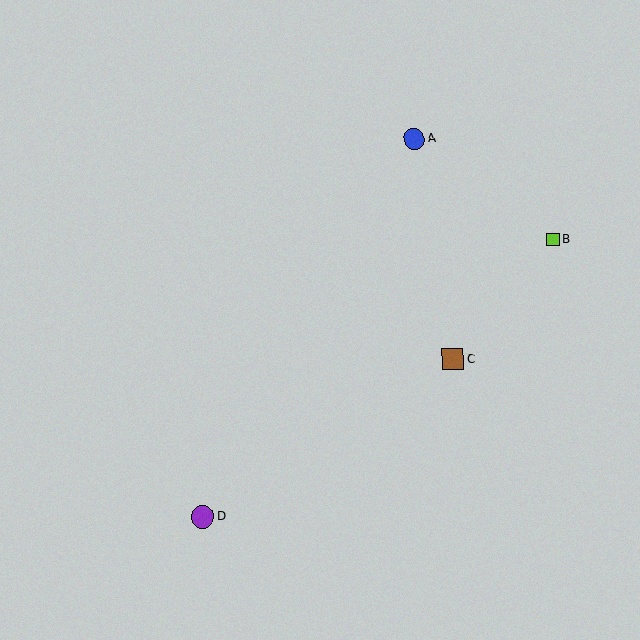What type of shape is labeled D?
Shape D is a purple circle.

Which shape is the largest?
The purple circle (labeled D) is the largest.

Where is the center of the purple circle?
The center of the purple circle is at (202, 517).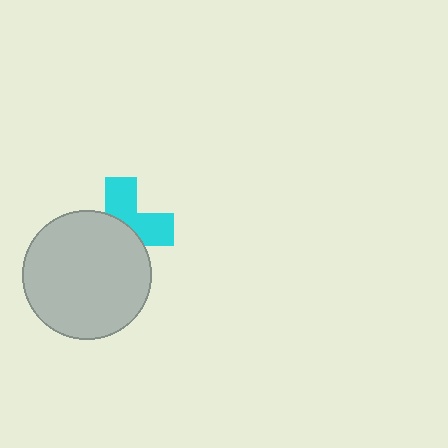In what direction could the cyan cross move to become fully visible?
The cyan cross could move toward the upper-right. That would shift it out from behind the light gray circle entirely.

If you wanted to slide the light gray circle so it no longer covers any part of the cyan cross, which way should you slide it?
Slide it toward the lower-left — that is the most direct way to separate the two shapes.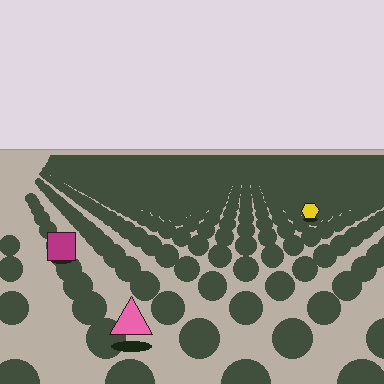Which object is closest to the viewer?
The pink triangle is closest. The texture marks near it are larger and more spread out.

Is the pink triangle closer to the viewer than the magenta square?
Yes. The pink triangle is closer — you can tell from the texture gradient: the ground texture is coarser near it.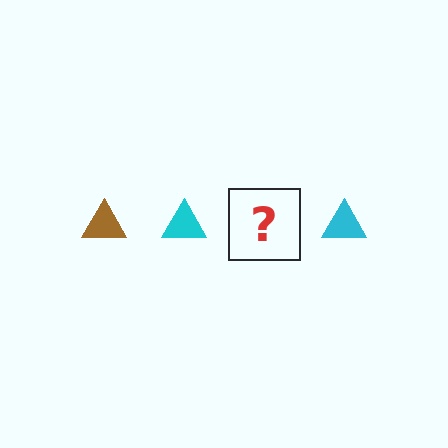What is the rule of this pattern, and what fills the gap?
The rule is that the pattern cycles through brown, cyan triangles. The gap should be filled with a brown triangle.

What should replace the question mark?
The question mark should be replaced with a brown triangle.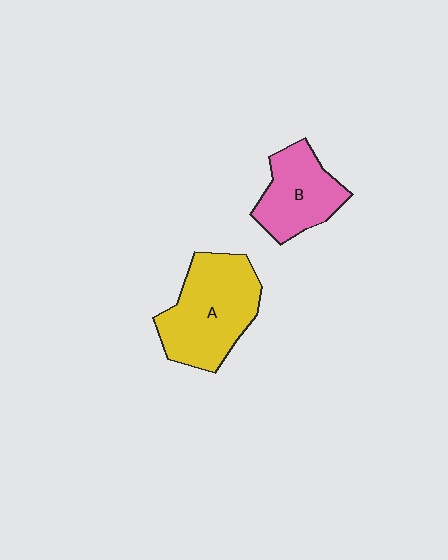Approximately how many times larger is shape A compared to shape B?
Approximately 1.5 times.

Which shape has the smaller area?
Shape B (pink).